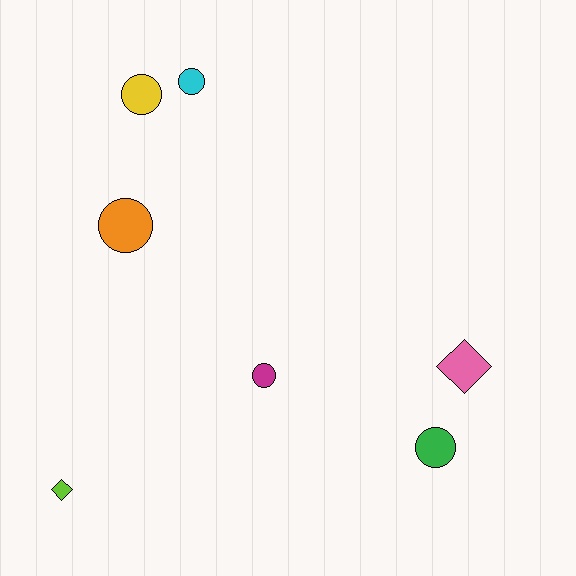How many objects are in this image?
There are 7 objects.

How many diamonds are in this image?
There are 2 diamonds.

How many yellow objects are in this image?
There is 1 yellow object.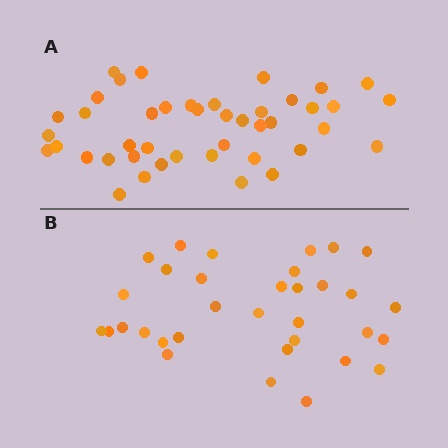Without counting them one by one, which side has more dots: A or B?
Region A (the top region) has more dots.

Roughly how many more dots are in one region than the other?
Region A has roughly 10 or so more dots than region B.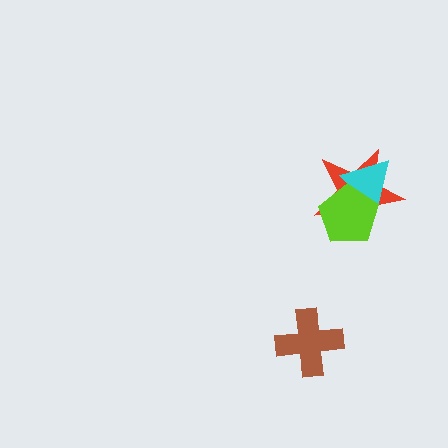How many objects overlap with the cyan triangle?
2 objects overlap with the cyan triangle.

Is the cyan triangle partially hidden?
Yes, it is partially covered by another shape.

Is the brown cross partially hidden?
No, no other shape covers it.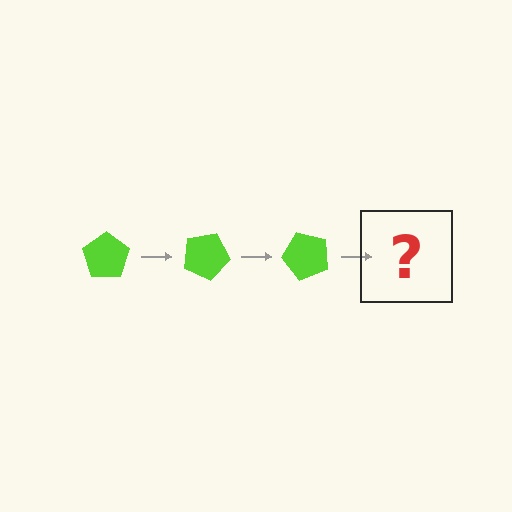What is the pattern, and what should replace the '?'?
The pattern is that the pentagon rotates 25 degrees each step. The '?' should be a lime pentagon rotated 75 degrees.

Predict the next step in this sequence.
The next step is a lime pentagon rotated 75 degrees.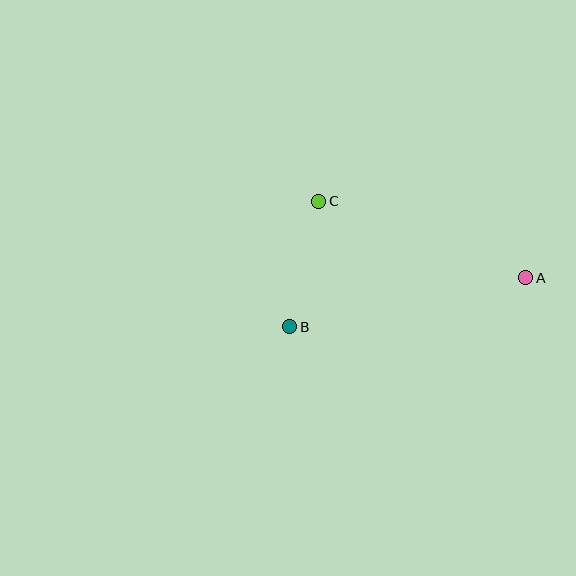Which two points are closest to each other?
Points B and C are closest to each other.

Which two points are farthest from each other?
Points A and B are farthest from each other.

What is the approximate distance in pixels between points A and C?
The distance between A and C is approximately 220 pixels.